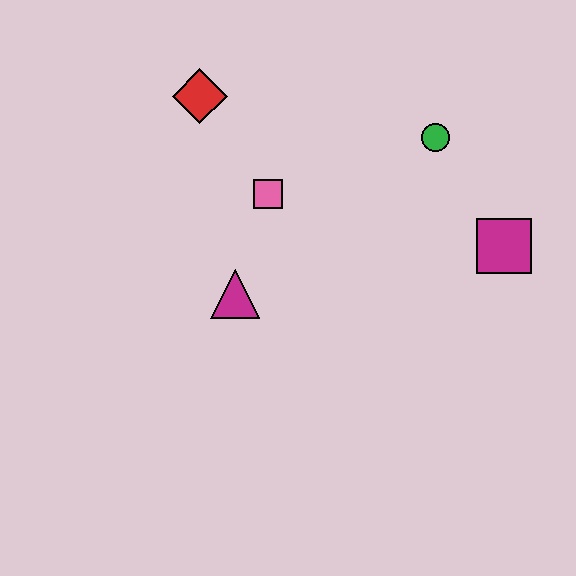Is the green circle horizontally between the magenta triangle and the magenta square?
Yes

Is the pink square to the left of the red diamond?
No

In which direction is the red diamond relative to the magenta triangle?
The red diamond is above the magenta triangle.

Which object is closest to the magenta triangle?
The pink square is closest to the magenta triangle.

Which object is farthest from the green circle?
The magenta triangle is farthest from the green circle.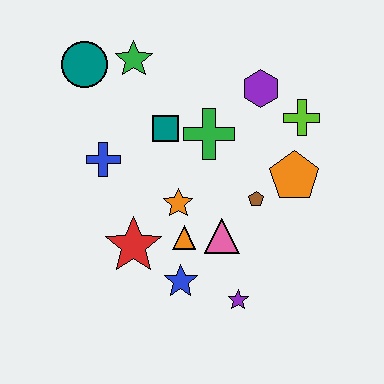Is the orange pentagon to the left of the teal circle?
No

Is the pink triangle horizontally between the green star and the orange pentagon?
Yes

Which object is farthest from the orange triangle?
The teal circle is farthest from the orange triangle.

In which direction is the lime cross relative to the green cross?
The lime cross is to the right of the green cross.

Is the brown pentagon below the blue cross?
Yes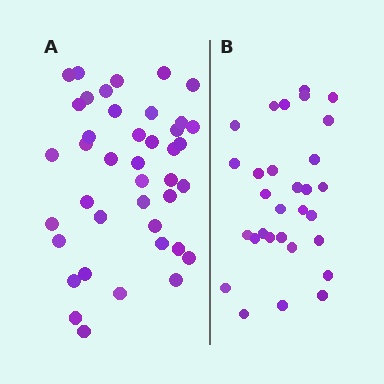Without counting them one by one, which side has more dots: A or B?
Region A (the left region) has more dots.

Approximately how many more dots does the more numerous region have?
Region A has roughly 12 or so more dots than region B.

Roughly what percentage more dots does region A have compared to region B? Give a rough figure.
About 35% more.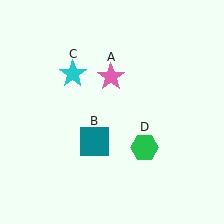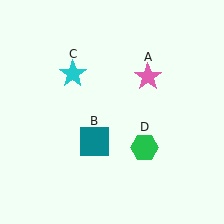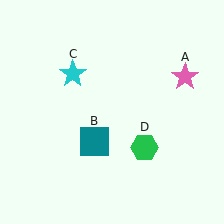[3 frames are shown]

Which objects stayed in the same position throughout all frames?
Teal square (object B) and cyan star (object C) and green hexagon (object D) remained stationary.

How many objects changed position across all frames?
1 object changed position: pink star (object A).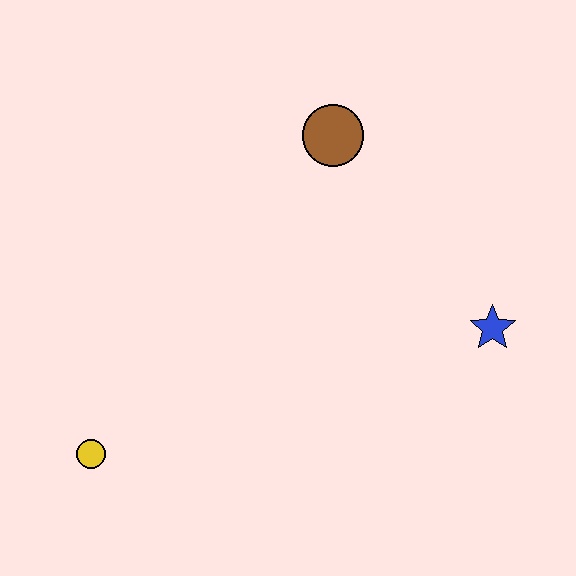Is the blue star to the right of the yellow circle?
Yes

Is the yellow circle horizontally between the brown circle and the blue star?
No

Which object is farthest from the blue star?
The yellow circle is farthest from the blue star.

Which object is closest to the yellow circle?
The brown circle is closest to the yellow circle.